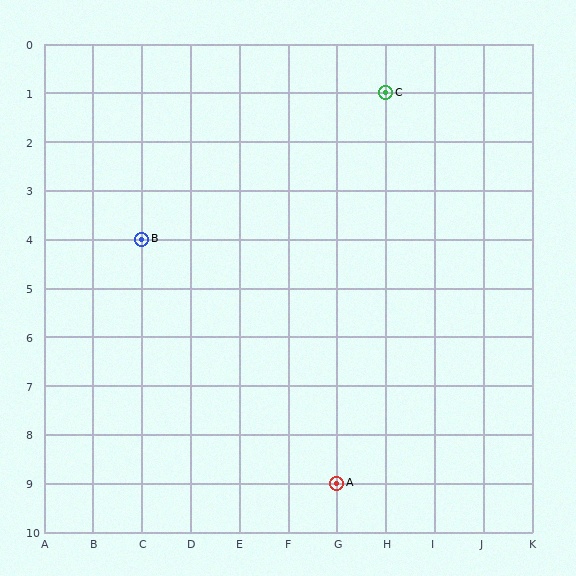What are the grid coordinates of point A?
Point A is at grid coordinates (G, 9).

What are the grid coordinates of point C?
Point C is at grid coordinates (H, 1).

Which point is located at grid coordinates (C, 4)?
Point B is at (C, 4).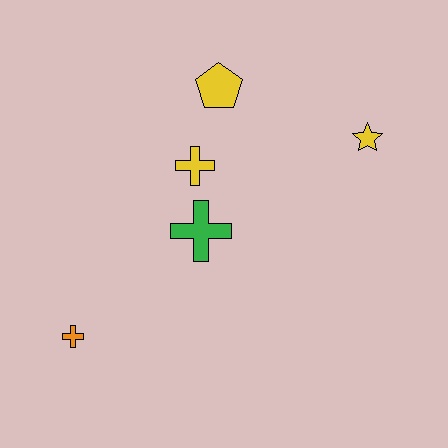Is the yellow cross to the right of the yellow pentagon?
No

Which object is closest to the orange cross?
The green cross is closest to the orange cross.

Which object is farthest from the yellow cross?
The orange cross is farthest from the yellow cross.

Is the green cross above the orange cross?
Yes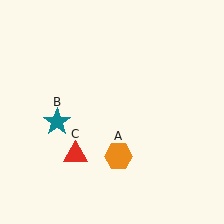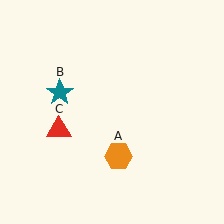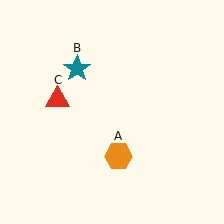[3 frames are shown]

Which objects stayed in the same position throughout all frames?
Orange hexagon (object A) remained stationary.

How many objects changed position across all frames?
2 objects changed position: teal star (object B), red triangle (object C).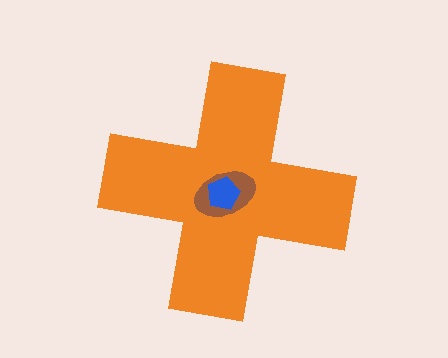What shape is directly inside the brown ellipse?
The blue pentagon.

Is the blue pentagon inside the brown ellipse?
Yes.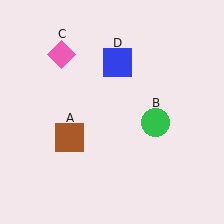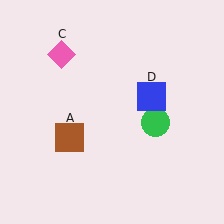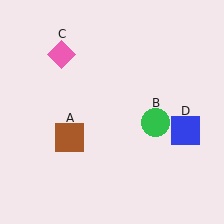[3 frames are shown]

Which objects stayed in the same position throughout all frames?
Brown square (object A) and green circle (object B) and pink diamond (object C) remained stationary.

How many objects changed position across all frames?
1 object changed position: blue square (object D).